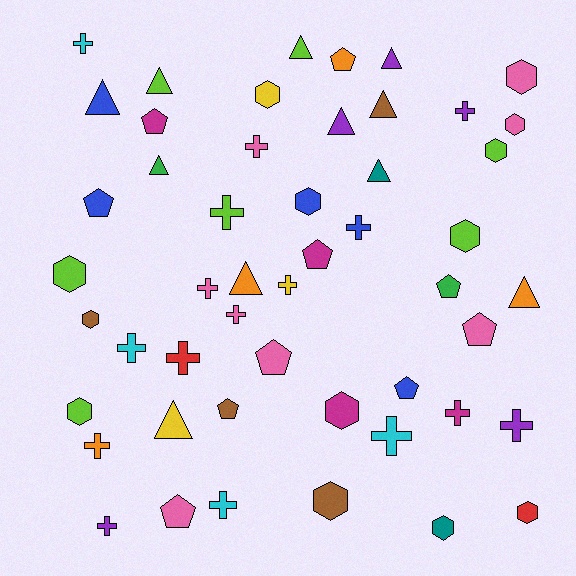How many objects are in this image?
There are 50 objects.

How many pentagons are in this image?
There are 10 pentagons.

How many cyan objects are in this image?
There are 4 cyan objects.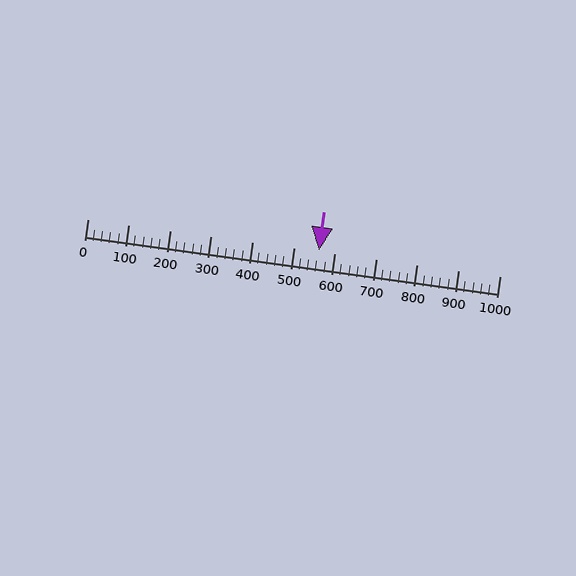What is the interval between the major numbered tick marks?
The major tick marks are spaced 100 units apart.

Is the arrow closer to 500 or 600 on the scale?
The arrow is closer to 600.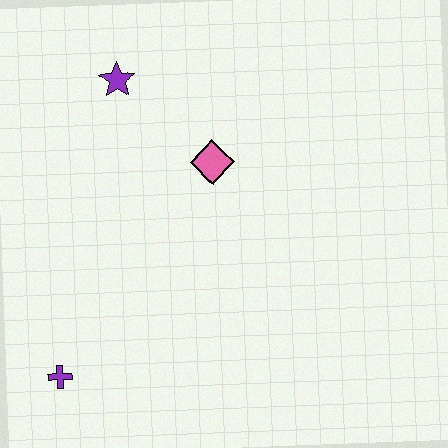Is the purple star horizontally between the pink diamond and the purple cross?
Yes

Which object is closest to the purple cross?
The pink diamond is closest to the purple cross.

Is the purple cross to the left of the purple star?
Yes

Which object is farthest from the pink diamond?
The purple cross is farthest from the pink diamond.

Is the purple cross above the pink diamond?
No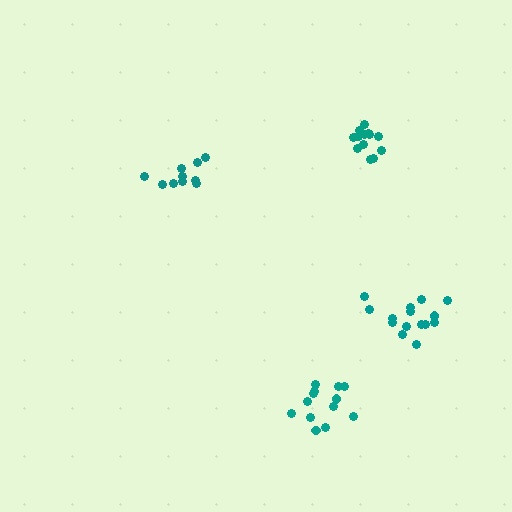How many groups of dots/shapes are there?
There are 4 groups.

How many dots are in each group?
Group 1: 15 dots, Group 2: 10 dots, Group 3: 13 dots, Group 4: 13 dots (51 total).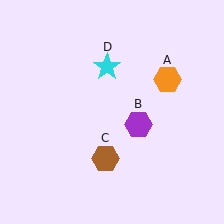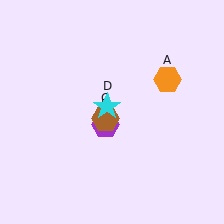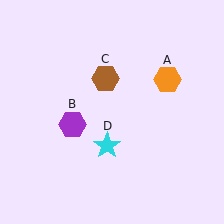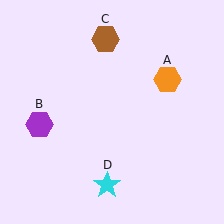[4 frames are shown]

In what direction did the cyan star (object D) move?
The cyan star (object D) moved down.